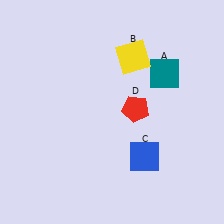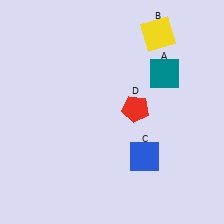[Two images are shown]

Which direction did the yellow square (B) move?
The yellow square (B) moved right.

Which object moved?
The yellow square (B) moved right.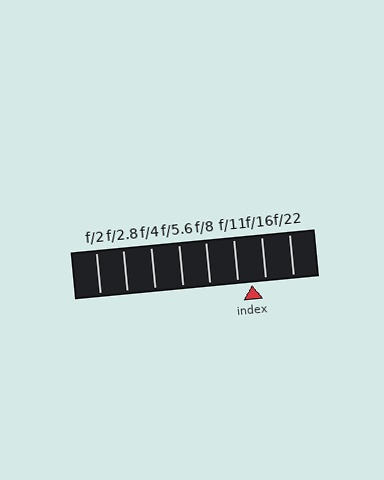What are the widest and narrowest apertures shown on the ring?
The widest aperture shown is f/2 and the narrowest is f/22.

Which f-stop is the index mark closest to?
The index mark is closest to f/16.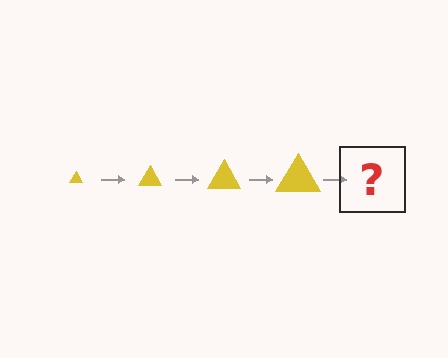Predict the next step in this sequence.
The next step is a yellow triangle, larger than the previous one.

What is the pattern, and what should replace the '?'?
The pattern is that the triangle gets progressively larger each step. The '?' should be a yellow triangle, larger than the previous one.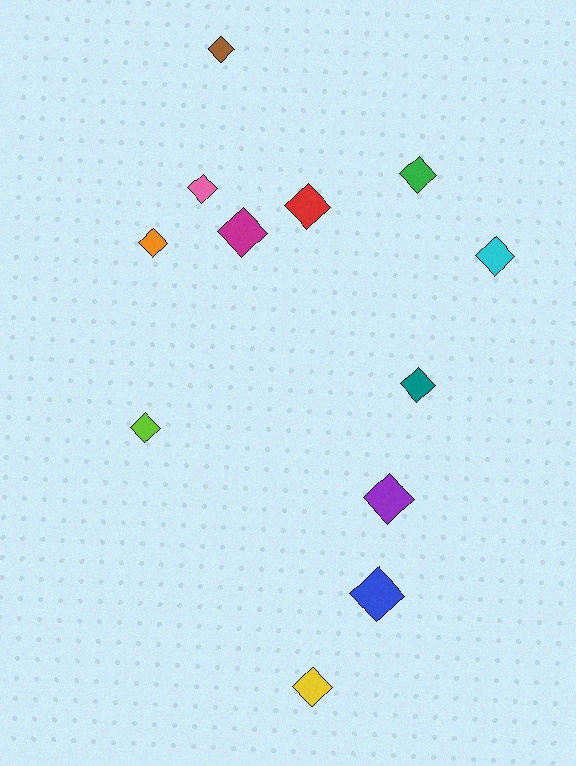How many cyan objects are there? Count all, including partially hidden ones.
There is 1 cyan object.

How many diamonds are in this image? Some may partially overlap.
There are 12 diamonds.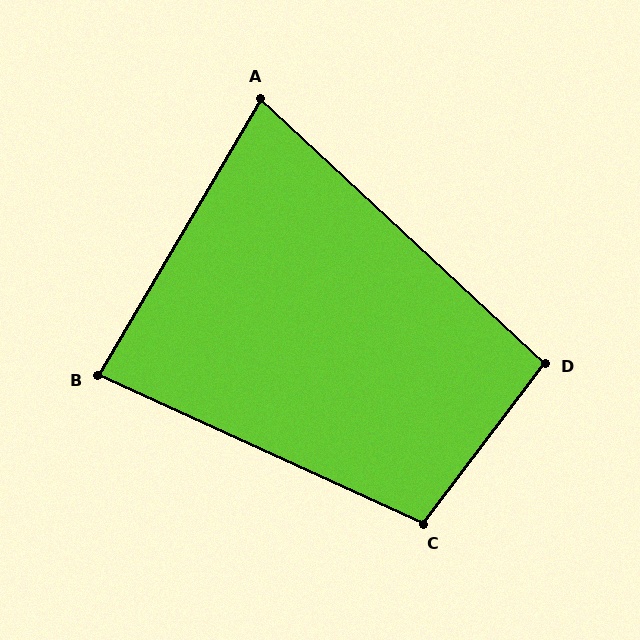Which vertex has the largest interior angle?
C, at approximately 102 degrees.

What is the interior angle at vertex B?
Approximately 84 degrees (acute).